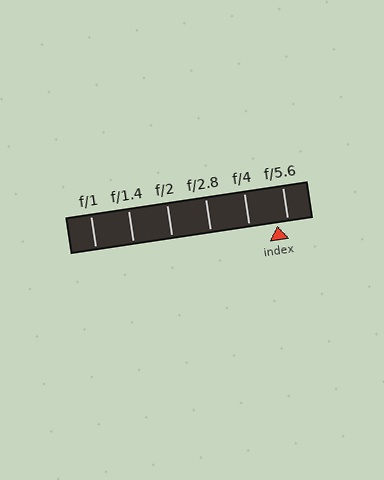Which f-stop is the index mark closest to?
The index mark is closest to f/5.6.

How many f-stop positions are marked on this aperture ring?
There are 6 f-stop positions marked.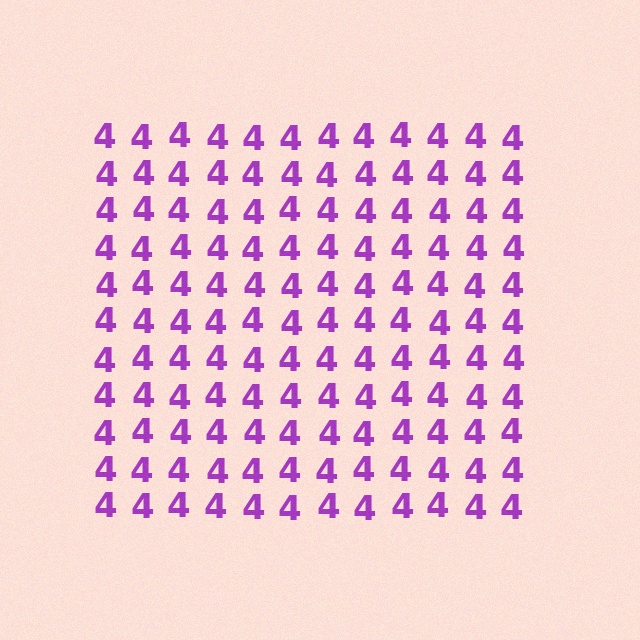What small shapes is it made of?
It is made of small digit 4's.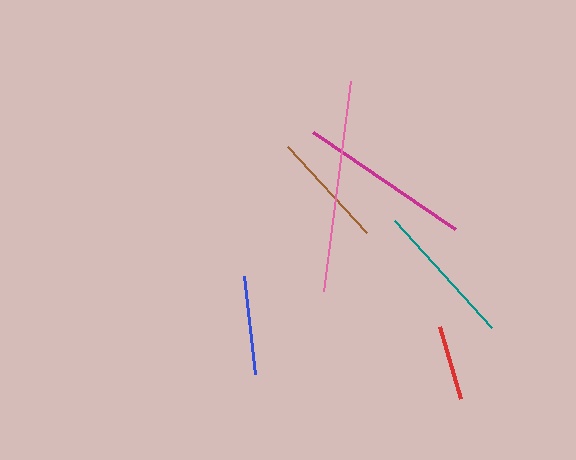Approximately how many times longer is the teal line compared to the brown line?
The teal line is approximately 1.2 times the length of the brown line.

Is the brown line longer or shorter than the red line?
The brown line is longer than the red line.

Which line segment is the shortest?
The red line is the shortest at approximately 75 pixels.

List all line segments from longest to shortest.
From longest to shortest: pink, magenta, teal, brown, blue, red.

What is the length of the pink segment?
The pink segment is approximately 212 pixels long.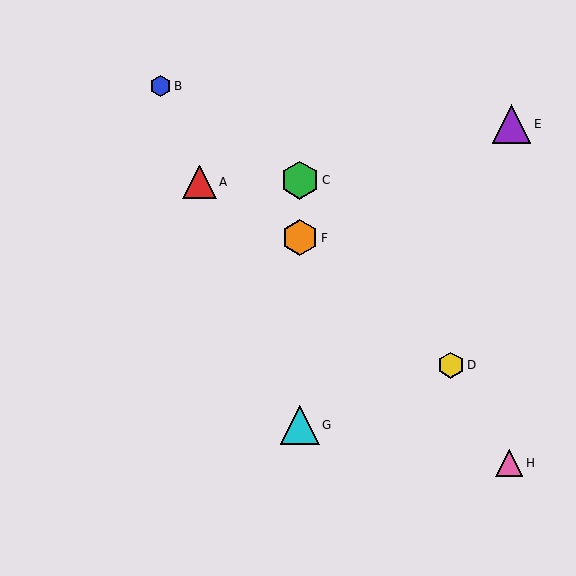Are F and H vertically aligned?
No, F is at x≈300 and H is at x≈509.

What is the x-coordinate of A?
Object A is at x≈199.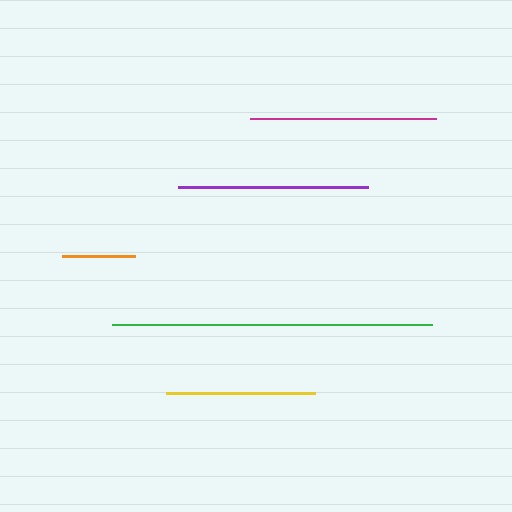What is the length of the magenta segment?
The magenta segment is approximately 186 pixels long.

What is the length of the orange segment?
The orange segment is approximately 73 pixels long.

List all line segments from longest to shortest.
From longest to shortest: green, purple, magenta, yellow, orange.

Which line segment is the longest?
The green line is the longest at approximately 319 pixels.